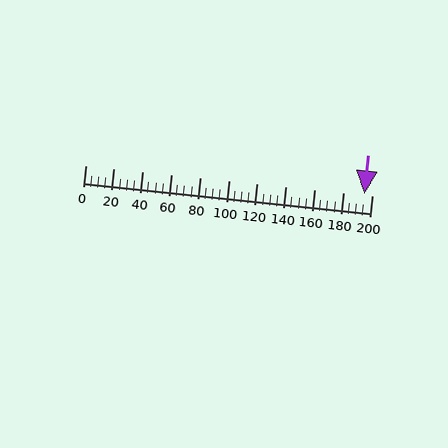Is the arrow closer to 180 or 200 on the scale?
The arrow is closer to 200.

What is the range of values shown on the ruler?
The ruler shows values from 0 to 200.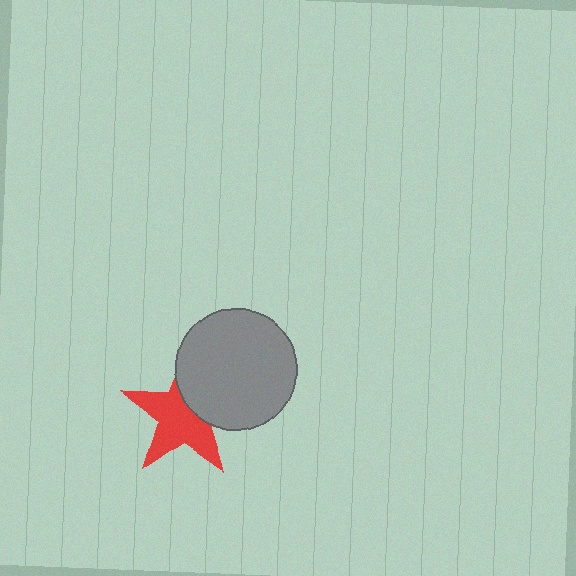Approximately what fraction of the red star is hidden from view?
Roughly 35% of the red star is hidden behind the gray circle.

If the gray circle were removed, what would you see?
You would see the complete red star.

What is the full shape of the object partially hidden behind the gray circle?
The partially hidden object is a red star.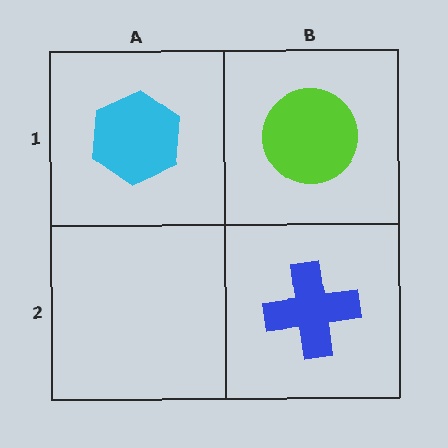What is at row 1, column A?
A cyan hexagon.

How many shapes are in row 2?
1 shape.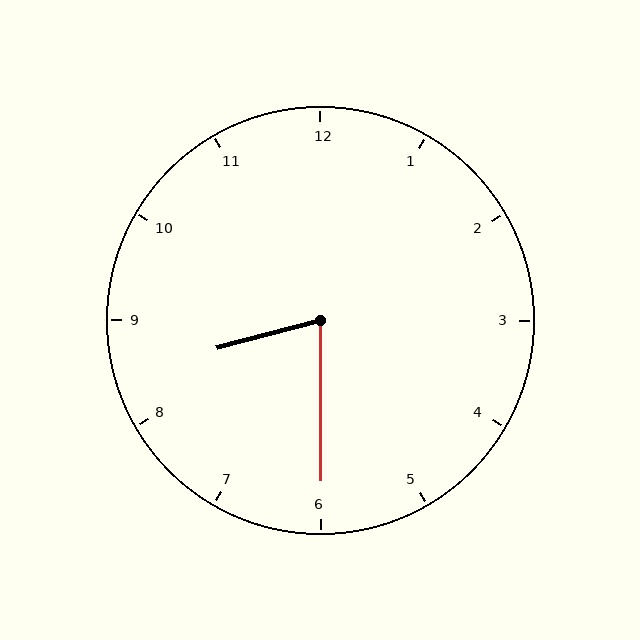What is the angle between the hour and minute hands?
Approximately 75 degrees.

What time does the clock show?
8:30.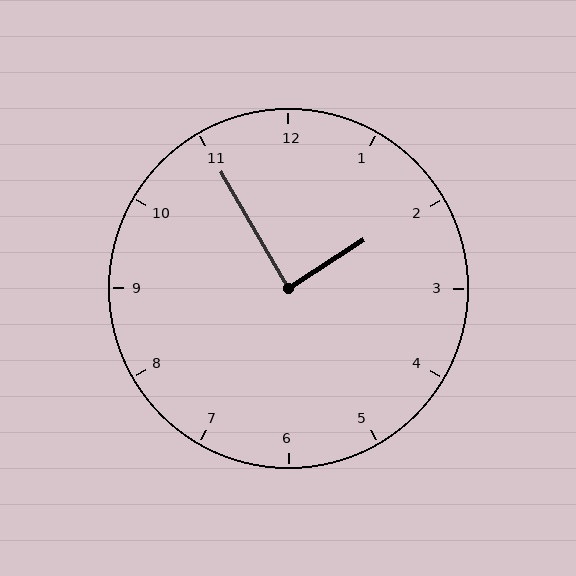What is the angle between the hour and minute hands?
Approximately 88 degrees.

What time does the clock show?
1:55.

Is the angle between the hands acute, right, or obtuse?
It is right.